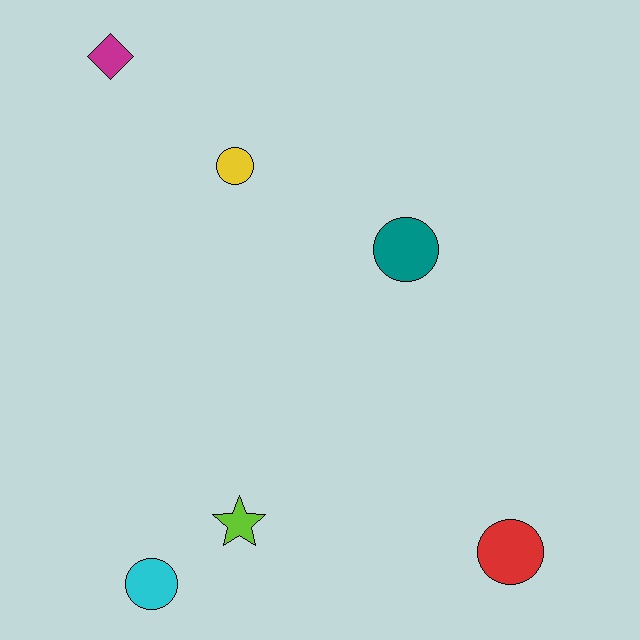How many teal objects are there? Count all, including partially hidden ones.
There is 1 teal object.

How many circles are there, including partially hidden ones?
There are 4 circles.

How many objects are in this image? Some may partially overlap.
There are 6 objects.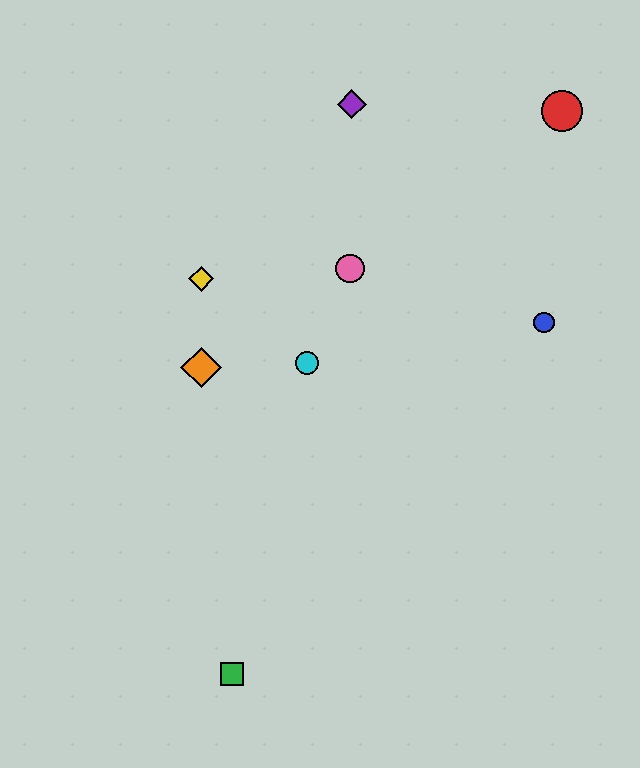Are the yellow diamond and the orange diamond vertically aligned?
Yes, both are at x≈201.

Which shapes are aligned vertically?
The yellow diamond, the orange diamond are aligned vertically.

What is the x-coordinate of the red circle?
The red circle is at x≈562.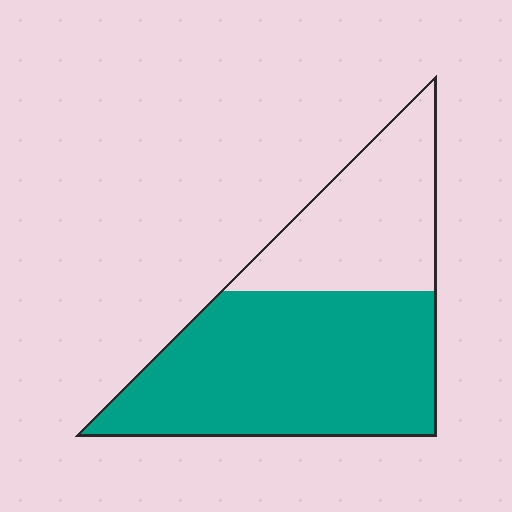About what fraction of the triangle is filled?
About five eighths (5/8).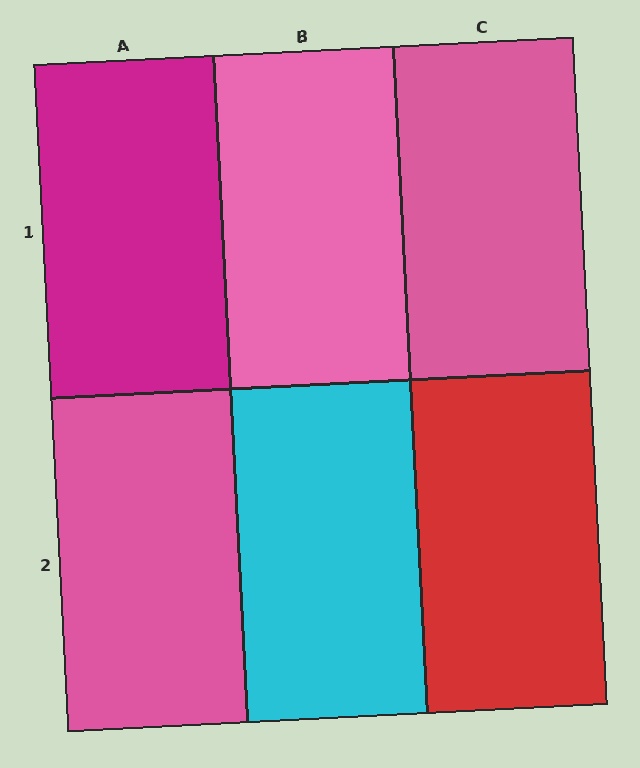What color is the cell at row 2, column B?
Cyan.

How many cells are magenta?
1 cell is magenta.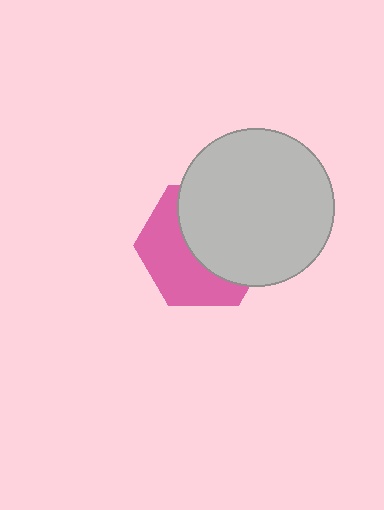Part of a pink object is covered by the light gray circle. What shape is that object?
It is a hexagon.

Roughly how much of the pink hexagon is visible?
About half of it is visible (roughly 46%).